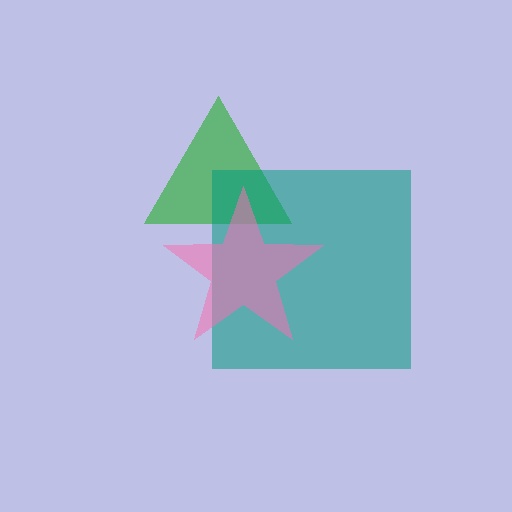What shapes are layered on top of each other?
The layered shapes are: a green triangle, a teal square, a pink star.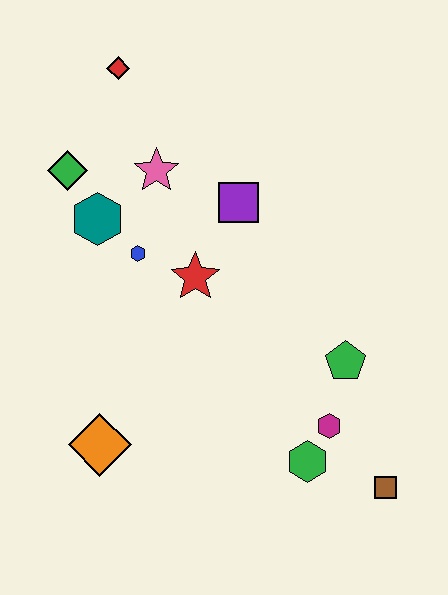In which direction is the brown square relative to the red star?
The brown square is below the red star.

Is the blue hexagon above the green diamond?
No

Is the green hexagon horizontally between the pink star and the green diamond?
No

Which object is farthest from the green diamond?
The brown square is farthest from the green diamond.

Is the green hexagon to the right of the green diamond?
Yes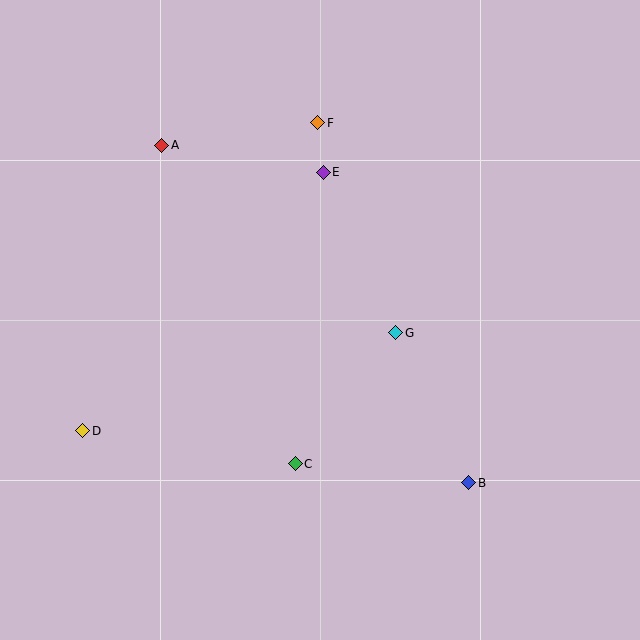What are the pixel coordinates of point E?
Point E is at (323, 172).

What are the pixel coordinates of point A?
Point A is at (162, 145).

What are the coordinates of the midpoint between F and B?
The midpoint between F and B is at (393, 303).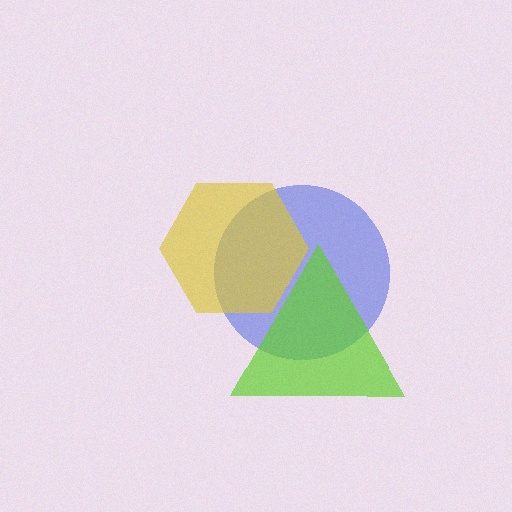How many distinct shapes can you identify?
There are 3 distinct shapes: a blue circle, a lime triangle, a yellow hexagon.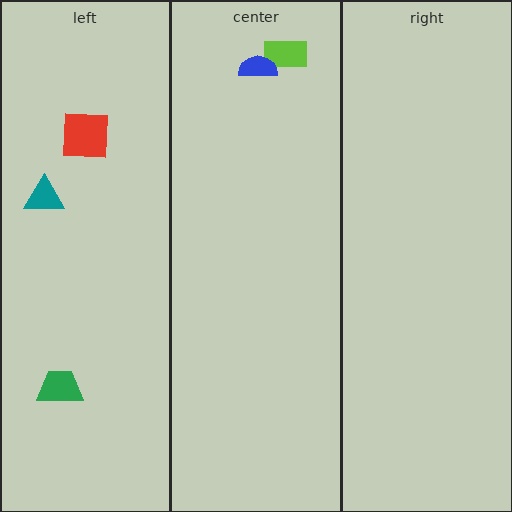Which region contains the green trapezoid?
The left region.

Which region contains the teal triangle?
The left region.